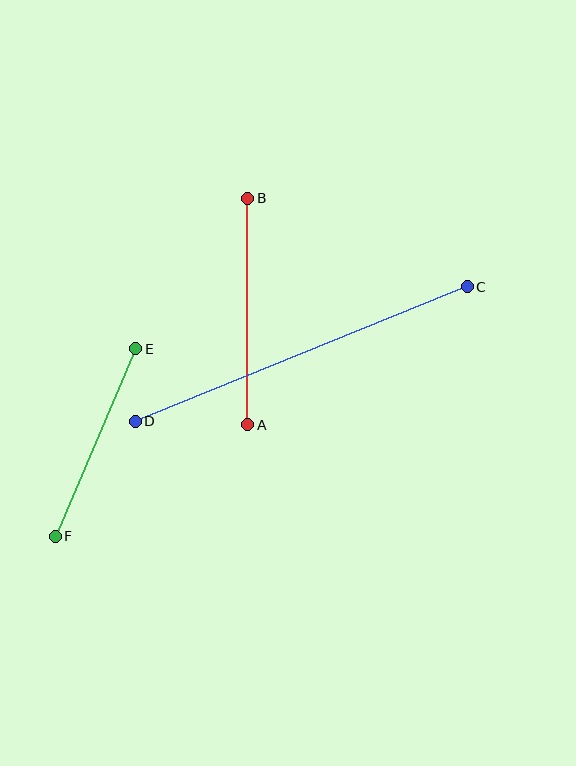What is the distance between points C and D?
The distance is approximately 358 pixels.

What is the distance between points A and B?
The distance is approximately 226 pixels.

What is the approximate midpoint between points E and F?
The midpoint is at approximately (95, 443) pixels.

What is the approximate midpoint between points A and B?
The midpoint is at approximately (248, 311) pixels.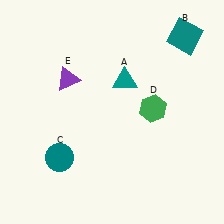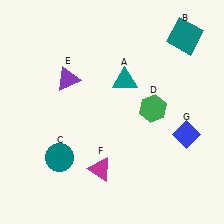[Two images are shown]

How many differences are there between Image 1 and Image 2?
There are 2 differences between the two images.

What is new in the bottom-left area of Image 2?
A magenta triangle (F) was added in the bottom-left area of Image 2.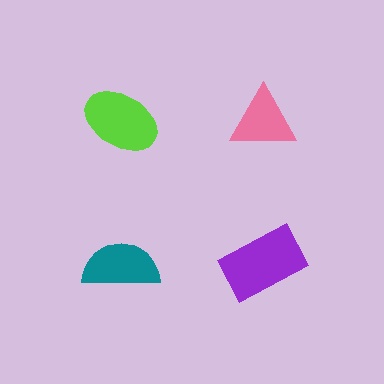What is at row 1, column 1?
A lime ellipse.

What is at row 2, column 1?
A teal semicircle.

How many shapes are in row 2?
2 shapes.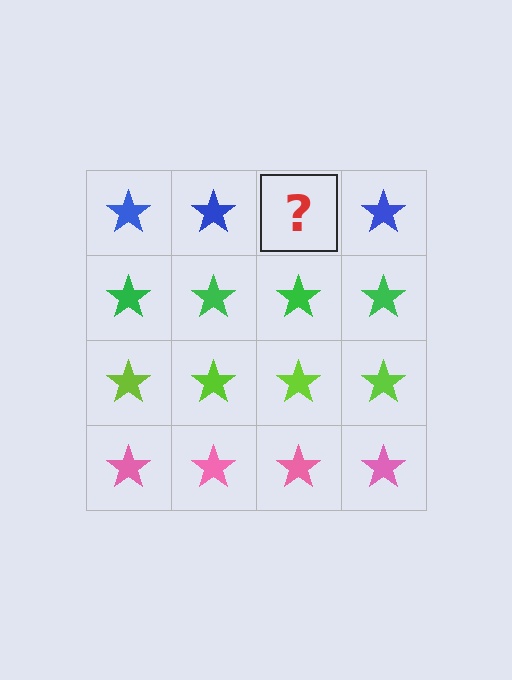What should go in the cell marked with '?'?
The missing cell should contain a blue star.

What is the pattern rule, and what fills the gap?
The rule is that each row has a consistent color. The gap should be filled with a blue star.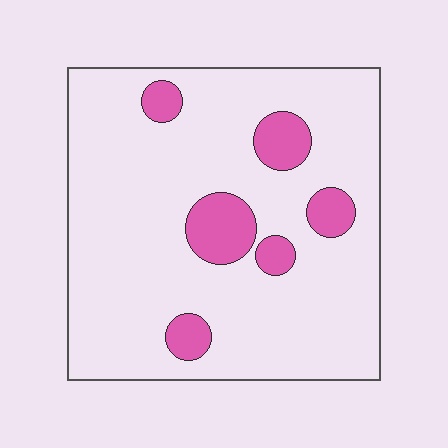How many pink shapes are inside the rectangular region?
6.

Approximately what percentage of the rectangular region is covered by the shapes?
Approximately 15%.